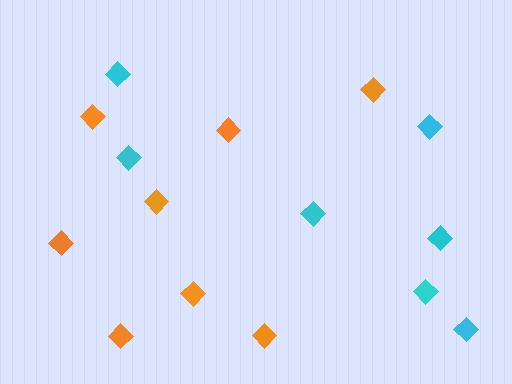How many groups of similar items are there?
There are 2 groups: one group of orange diamonds (8) and one group of cyan diamonds (7).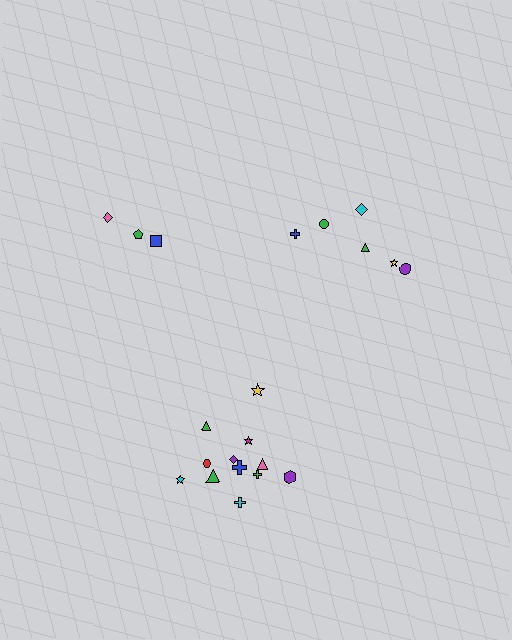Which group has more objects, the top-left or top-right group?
The top-right group.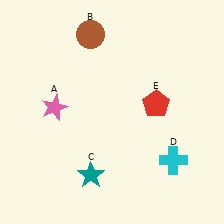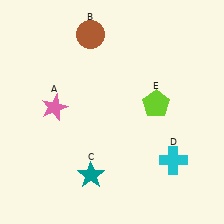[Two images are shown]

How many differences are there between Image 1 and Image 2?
There is 1 difference between the two images.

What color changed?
The pentagon (E) changed from red in Image 1 to lime in Image 2.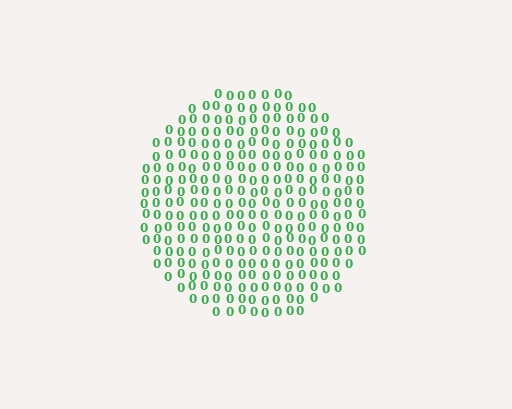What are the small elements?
The small elements are digit 0's.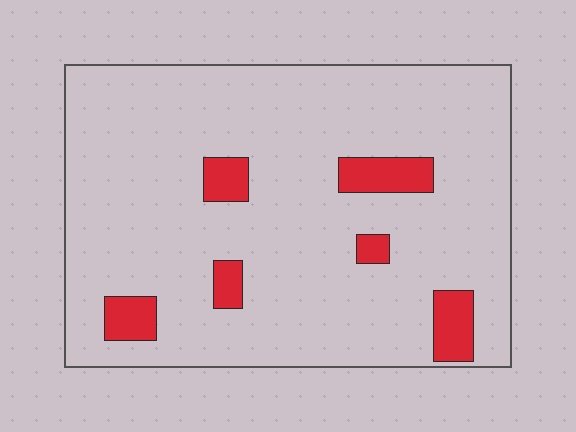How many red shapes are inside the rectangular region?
6.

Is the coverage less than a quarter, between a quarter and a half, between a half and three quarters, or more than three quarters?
Less than a quarter.